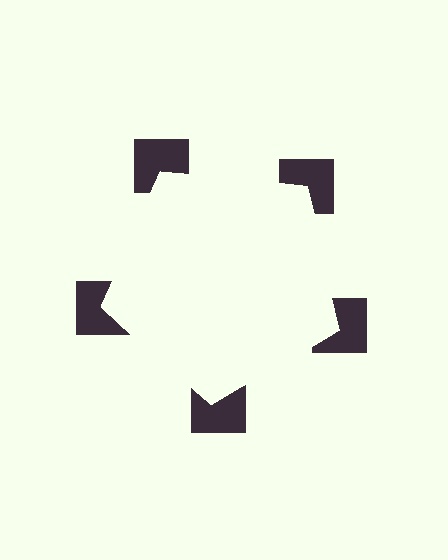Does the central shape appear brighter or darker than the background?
It typically appears slightly brighter than the background, even though no actual brightness change is drawn.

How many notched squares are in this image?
There are 5 — one at each vertex of the illusory pentagon.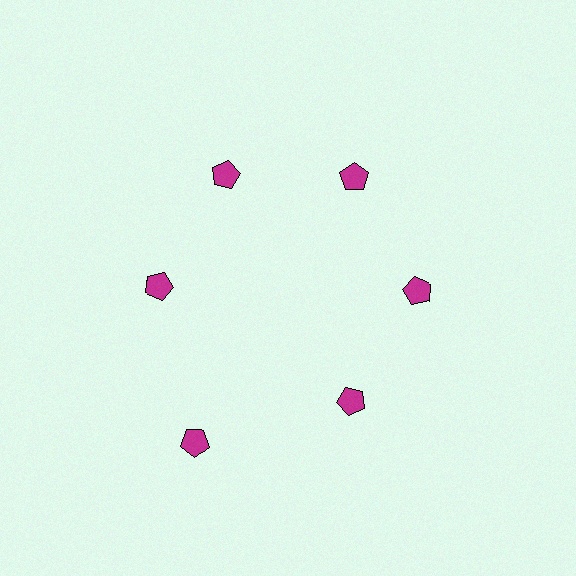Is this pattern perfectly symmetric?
No. The 6 magenta pentagons are arranged in a ring, but one element near the 7 o'clock position is pushed outward from the center, breaking the 6-fold rotational symmetry.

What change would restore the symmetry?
The symmetry would be restored by moving it inward, back onto the ring so that all 6 pentagons sit at equal angles and equal distance from the center.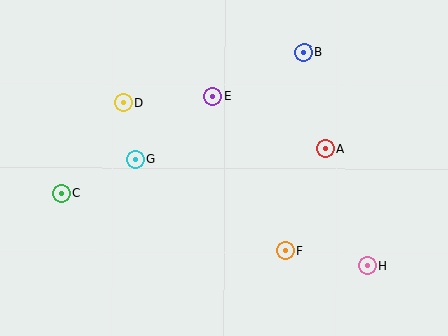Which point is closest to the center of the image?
Point E at (213, 96) is closest to the center.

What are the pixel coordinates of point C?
Point C is at (61, 194).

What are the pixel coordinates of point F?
Point F is at (285, 251).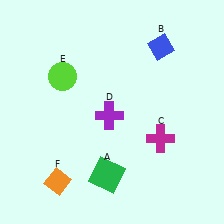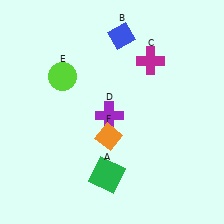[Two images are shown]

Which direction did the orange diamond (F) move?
The orange diamond (F) moved right.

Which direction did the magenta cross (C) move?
The magenta cross (C) moved up.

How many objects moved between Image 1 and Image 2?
3 objects moved between the two images.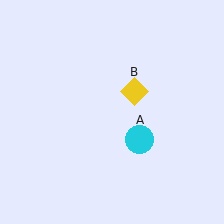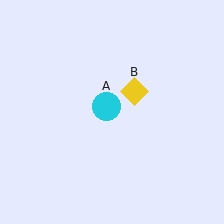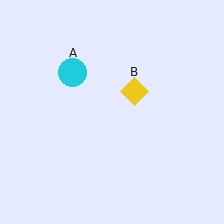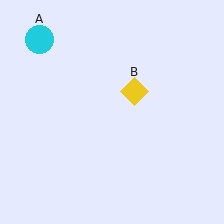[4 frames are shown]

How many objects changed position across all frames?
1 object changed position: cyan circle (object A).